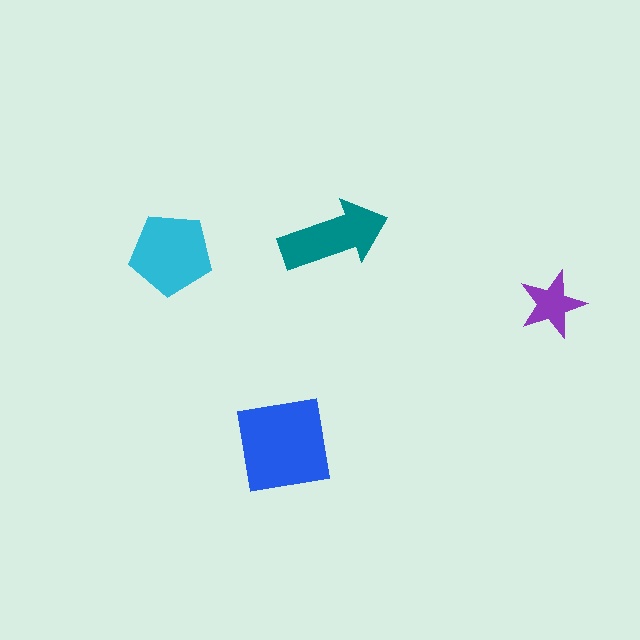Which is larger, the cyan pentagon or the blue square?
The blue square.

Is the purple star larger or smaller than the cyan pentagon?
Smaller.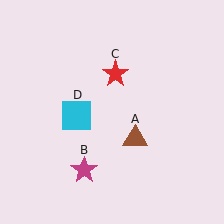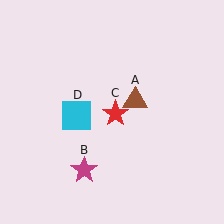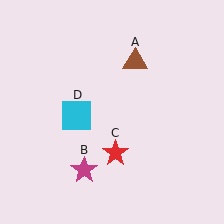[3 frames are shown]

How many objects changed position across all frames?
2 objects changed position: brown triangle (object A), red star (object C).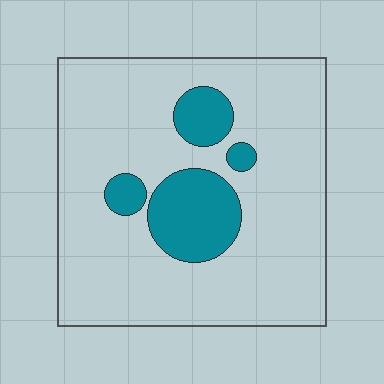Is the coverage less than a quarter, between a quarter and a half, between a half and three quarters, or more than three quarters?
Less than a quarter.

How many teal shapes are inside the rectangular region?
4.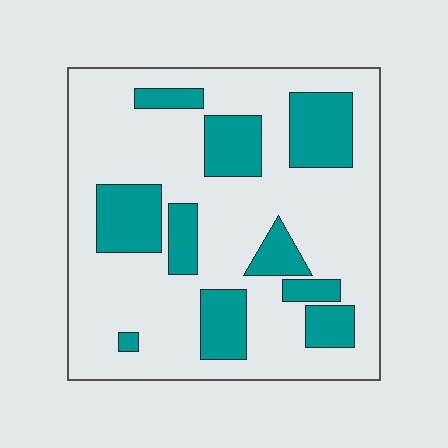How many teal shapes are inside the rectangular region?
10.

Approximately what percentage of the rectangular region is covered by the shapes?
Approximately 25%.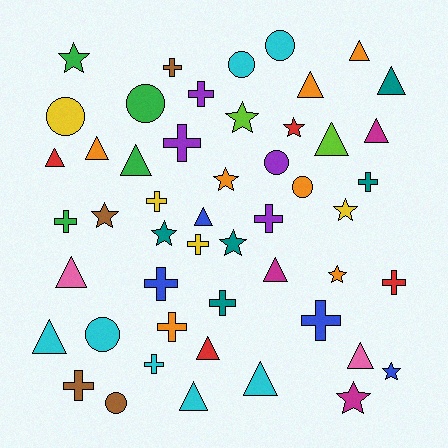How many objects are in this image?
There are 50 objects.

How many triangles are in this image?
There are 16 triangles.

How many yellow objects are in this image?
There are 4 yellow objects.